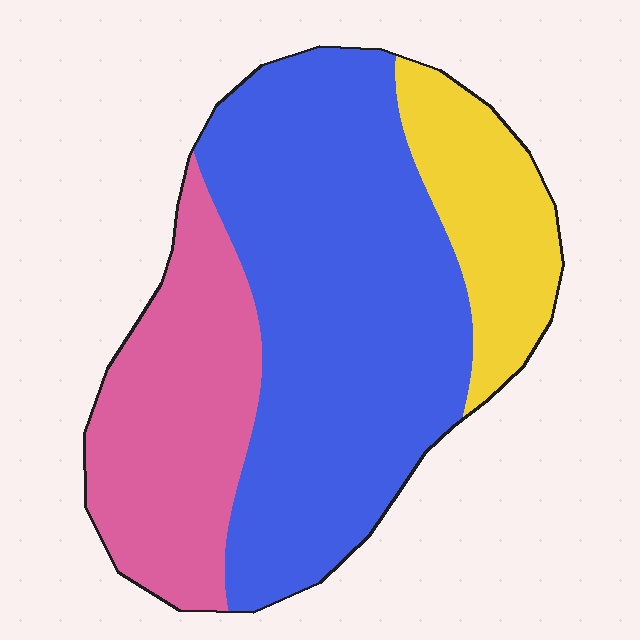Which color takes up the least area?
Yellow, at roughly 15%.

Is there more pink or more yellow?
Pink.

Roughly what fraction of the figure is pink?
Pink takes up between a sixth and a third of the figure.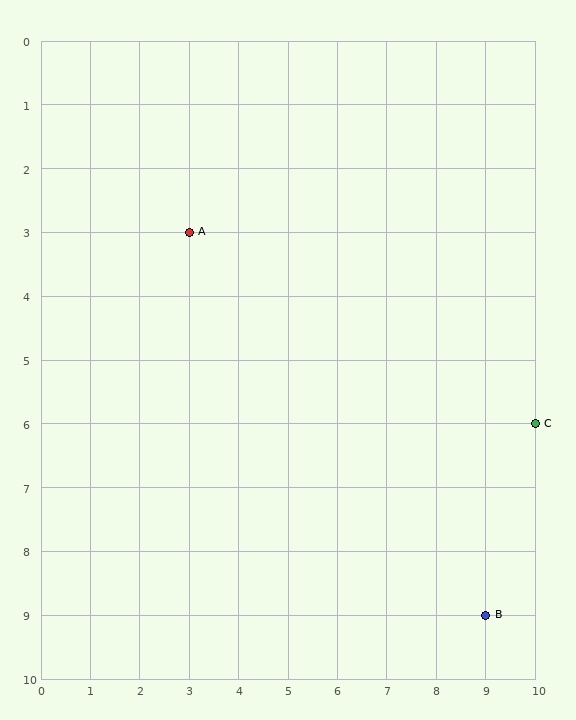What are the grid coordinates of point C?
Point C is at grid coordinates (10, 6).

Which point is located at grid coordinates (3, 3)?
Point A is at (3, 3).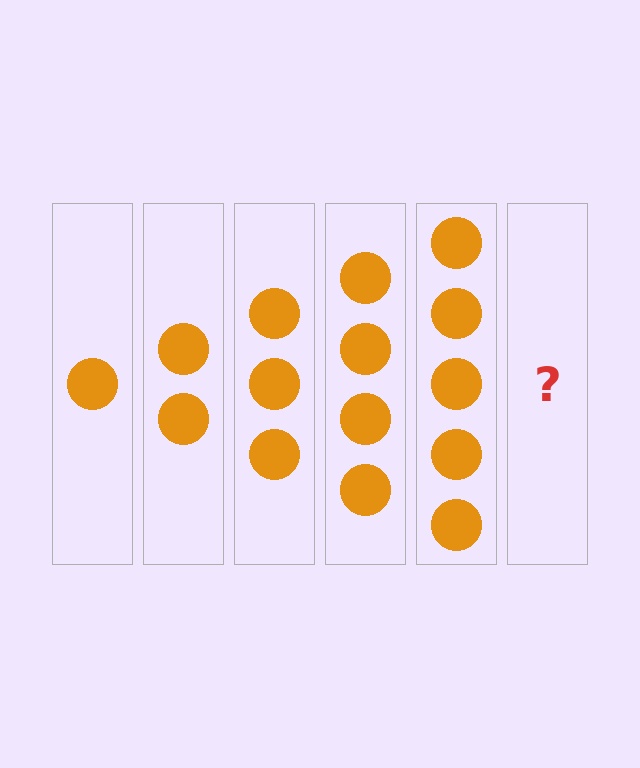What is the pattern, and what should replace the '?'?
The pattern is that each step adds one more circle. The '?' should be 6 circles.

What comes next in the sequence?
The next element should be 6 circles.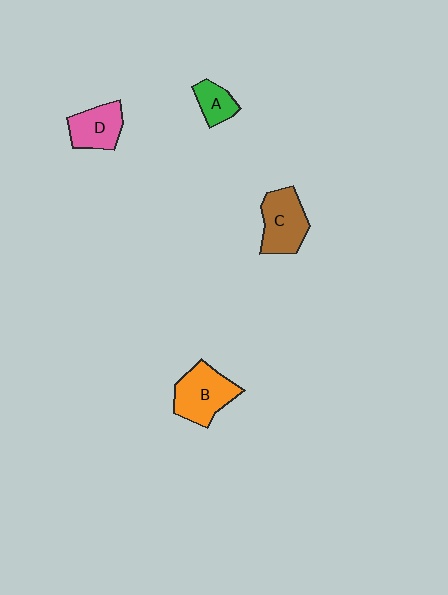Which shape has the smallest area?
Shape A (green).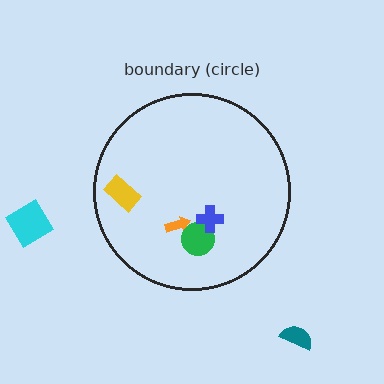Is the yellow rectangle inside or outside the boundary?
Inside.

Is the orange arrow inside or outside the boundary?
Inside.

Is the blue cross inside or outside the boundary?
Inside.